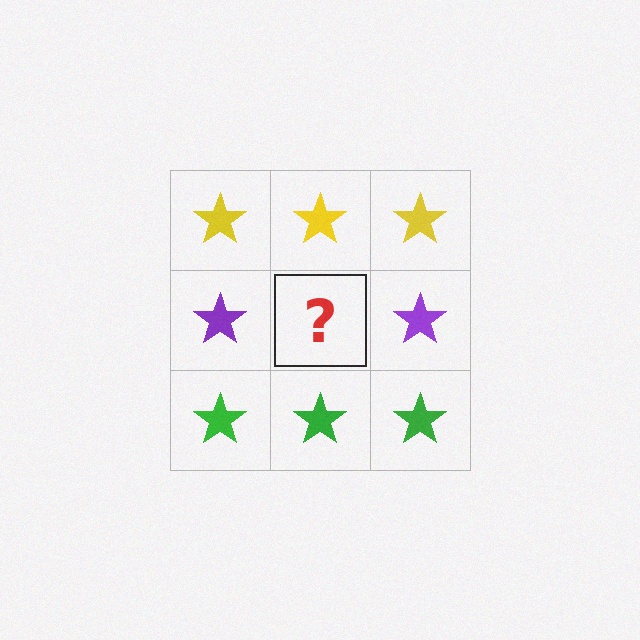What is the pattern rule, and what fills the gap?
The rule is that each row has a consistent color. The gap should be filled with a purple star.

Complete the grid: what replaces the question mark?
The question mark should be replaced with a purple star.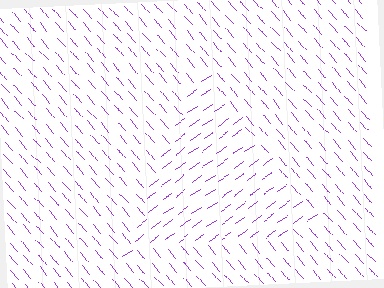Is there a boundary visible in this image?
Yes, there is a texture boundary formed by a change in line orientation.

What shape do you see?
I see a triangle.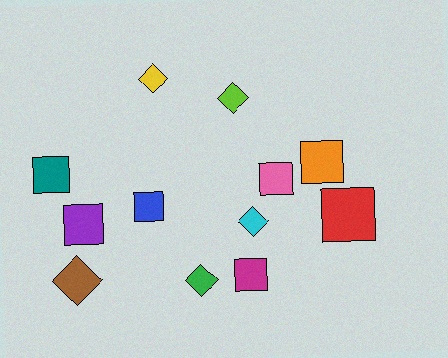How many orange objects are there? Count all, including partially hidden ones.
There is 1 orange object.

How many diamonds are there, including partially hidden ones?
There are 5 diamonds.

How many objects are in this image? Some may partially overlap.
There are 12 objects.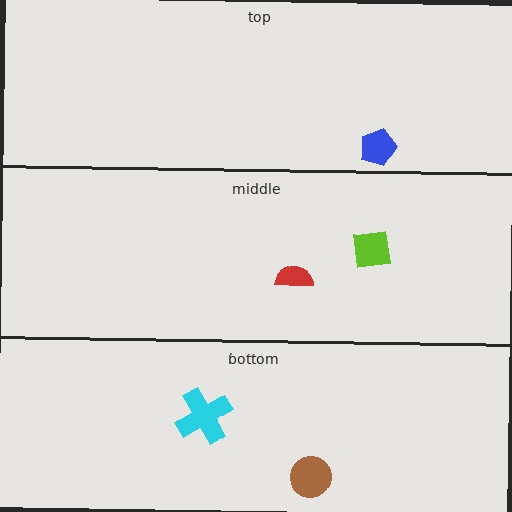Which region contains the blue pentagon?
The top region.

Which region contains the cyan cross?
The bottom region.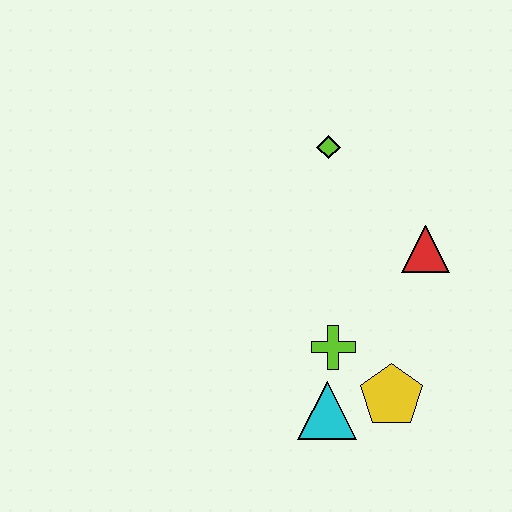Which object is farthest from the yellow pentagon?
The lime diamond is farthest from the yellow pentagon.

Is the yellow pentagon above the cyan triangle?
Yes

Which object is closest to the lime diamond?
The red triangle is closest to the lime diamond.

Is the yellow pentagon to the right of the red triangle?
No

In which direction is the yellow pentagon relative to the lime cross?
The yellow pentagon is to the right of the lime cross.